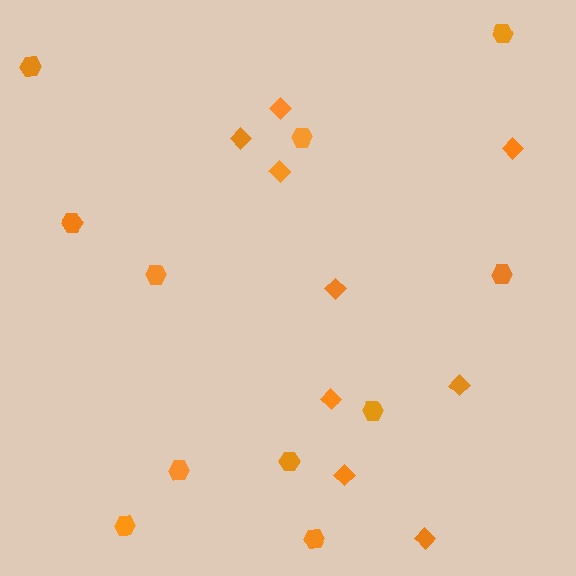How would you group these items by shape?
There are 2 groups: one group of diamonds (9) and one group of hexagons (11).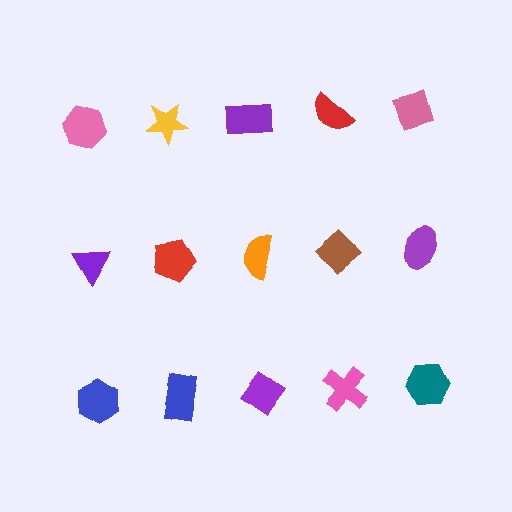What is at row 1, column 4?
A red semicircle.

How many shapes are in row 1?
5 shapes.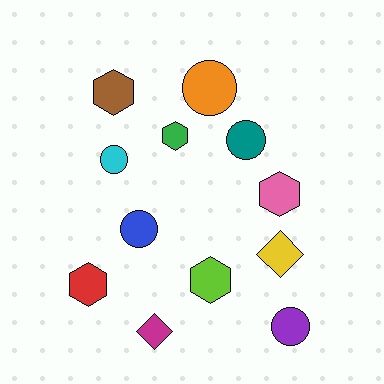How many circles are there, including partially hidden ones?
There are 5 circles.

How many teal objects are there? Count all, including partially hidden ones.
There is 1 teal object.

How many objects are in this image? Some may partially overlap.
There are 12 objects.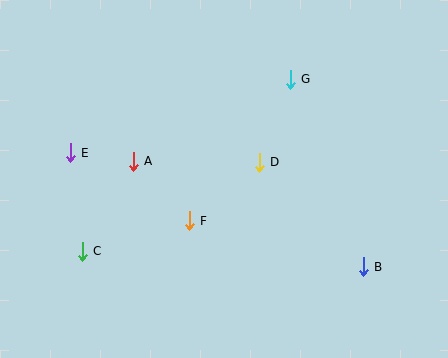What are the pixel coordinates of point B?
Point B is at (363, 267).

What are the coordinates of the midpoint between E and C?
The midpoint between E and C is at (76, 202).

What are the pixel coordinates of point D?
Point D is at (259, 162).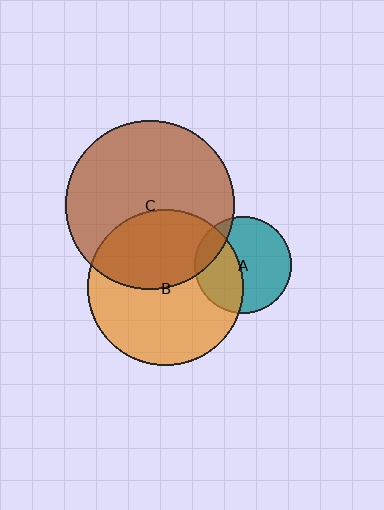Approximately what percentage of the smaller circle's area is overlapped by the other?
Approximately 40%.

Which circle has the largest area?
Circle C (brown).